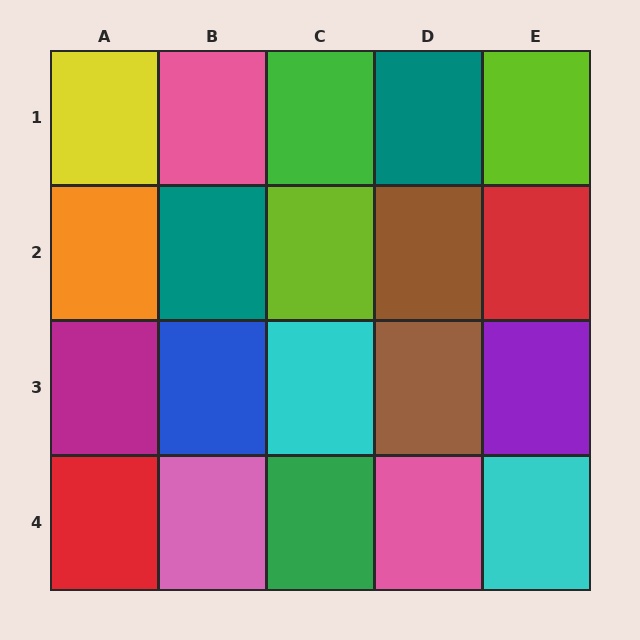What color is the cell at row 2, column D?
Brown.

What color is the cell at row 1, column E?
Lime.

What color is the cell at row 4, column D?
Pink.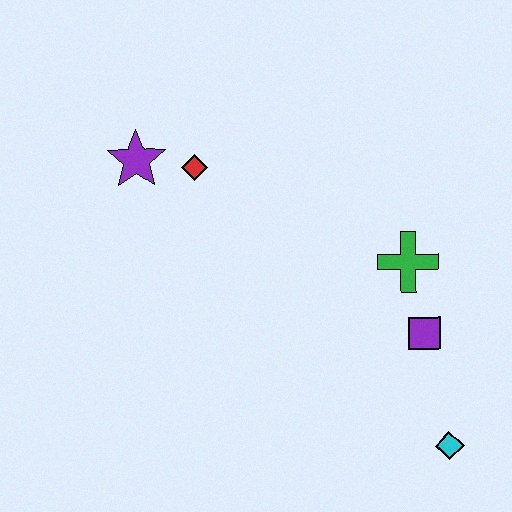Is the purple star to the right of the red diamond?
No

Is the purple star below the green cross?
No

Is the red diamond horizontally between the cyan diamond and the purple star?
Yes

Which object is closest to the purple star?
The red diamond is closest to the purple star.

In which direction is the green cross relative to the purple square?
The green cross is above the purple square.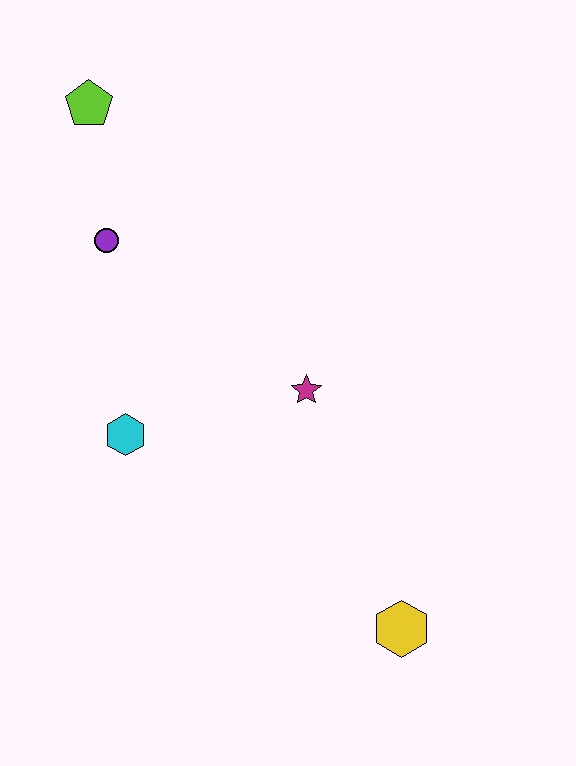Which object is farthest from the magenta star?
The lime pentagon is farthest from the magenta star.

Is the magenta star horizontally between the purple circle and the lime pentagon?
No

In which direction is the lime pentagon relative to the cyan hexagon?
The lime pentagon is above the cyan hexagon.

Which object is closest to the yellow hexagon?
The magenta star is closest to the yellow hexagon.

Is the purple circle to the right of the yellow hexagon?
No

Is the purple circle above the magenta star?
Yes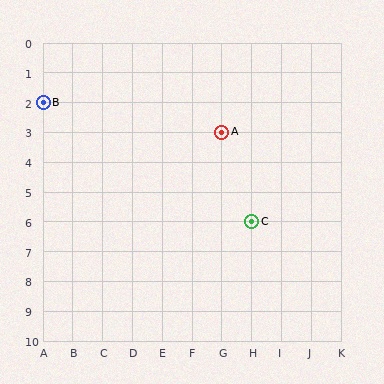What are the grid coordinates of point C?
Point C is at grid coordinates (H, 6).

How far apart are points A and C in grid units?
Points A and C are 1 column and 3 rows apart (about 3.2 grid units diagonally).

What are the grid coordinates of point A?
Point A is at grid coordinates (G, 3).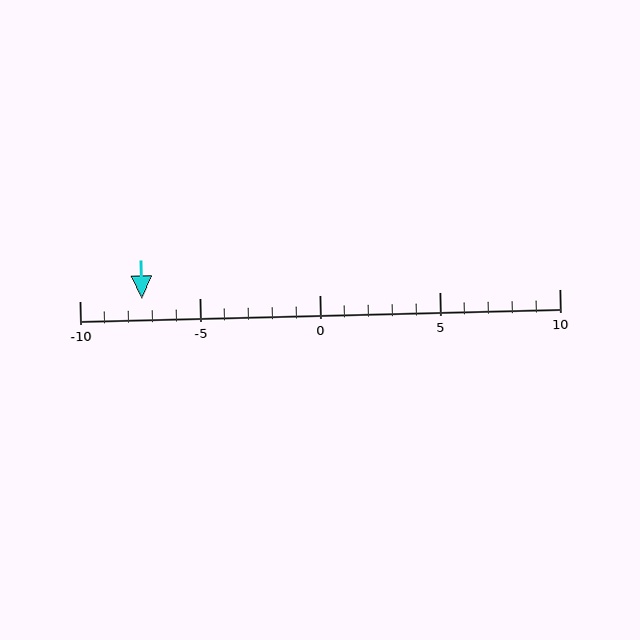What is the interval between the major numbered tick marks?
The major tick marks are spaced 5 units apart.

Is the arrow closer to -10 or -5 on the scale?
The arrow is closer to -5.